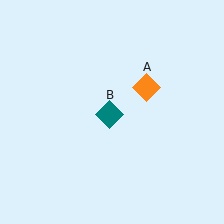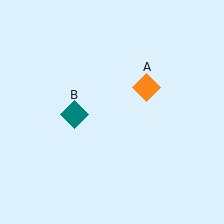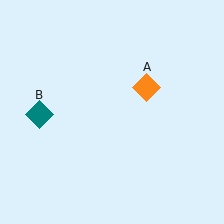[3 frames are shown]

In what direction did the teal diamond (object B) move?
The teal diamond (object B) moved left.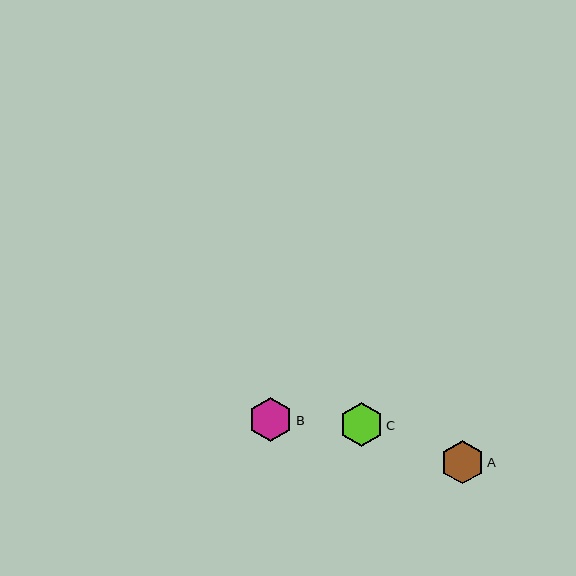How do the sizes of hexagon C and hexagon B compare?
Hexagon C and hexagon B are approximately the same size.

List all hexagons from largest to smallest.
From largest to smallest: C, B, A.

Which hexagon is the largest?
Hexagon C is the largest with a size of approximately 44 pixels.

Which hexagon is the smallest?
Hexagon A is the smallest with a size of approximately 43 pixels.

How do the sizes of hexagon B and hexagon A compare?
Hexagon B and hexagon A are approximately the same size.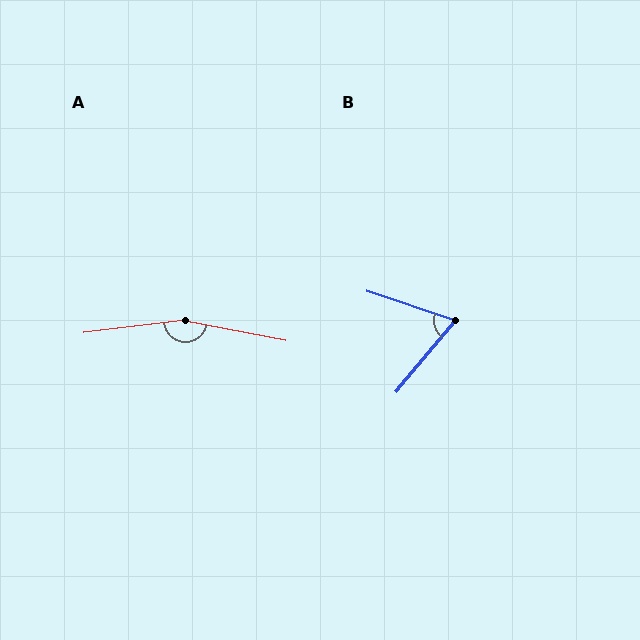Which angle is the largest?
A, at approximately 162 degrees.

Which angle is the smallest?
B, at approximately 69 degrees.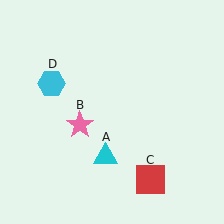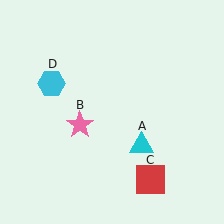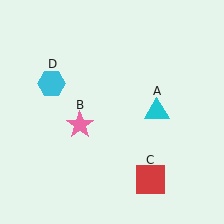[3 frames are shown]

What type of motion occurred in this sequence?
The cyan triangle (object A) rotated counterclockwise around the center of the scene.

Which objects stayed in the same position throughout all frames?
Pink star (object B) and red square (object C) and cyan hexagon (object D) remained stationary.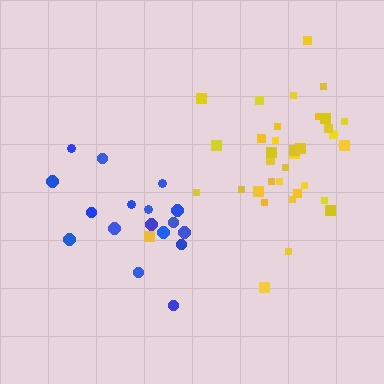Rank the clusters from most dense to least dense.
yellow, blue.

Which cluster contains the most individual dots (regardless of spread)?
Yellow (35).